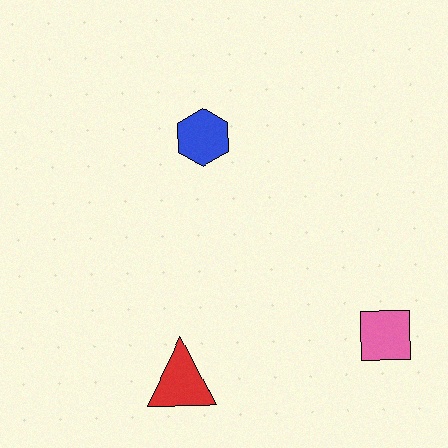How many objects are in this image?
There are 3 objects.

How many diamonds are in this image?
There are no diamonds.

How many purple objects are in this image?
There are no purple objects.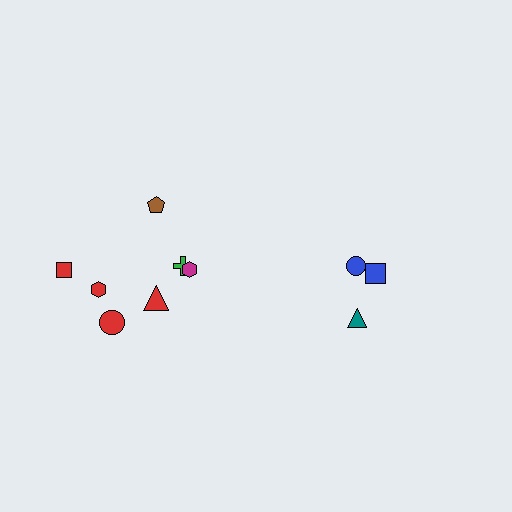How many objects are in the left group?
There are 7 objects.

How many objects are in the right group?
There are 3 objects.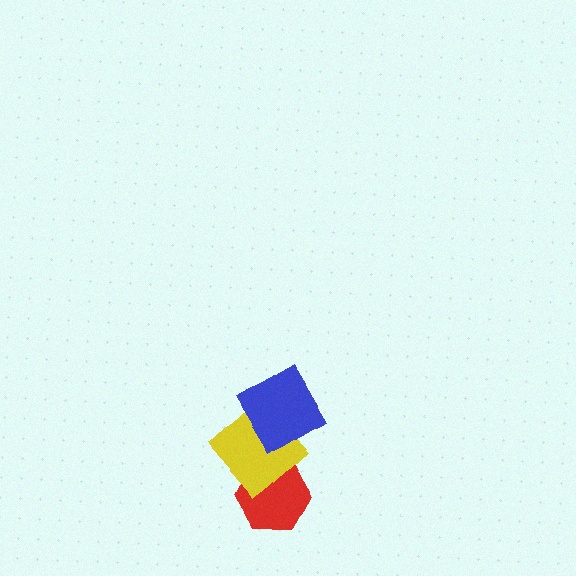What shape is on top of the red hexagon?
The yellow diamond is on top of the red hexagon.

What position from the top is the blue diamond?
The blue diamond is 1st from the top.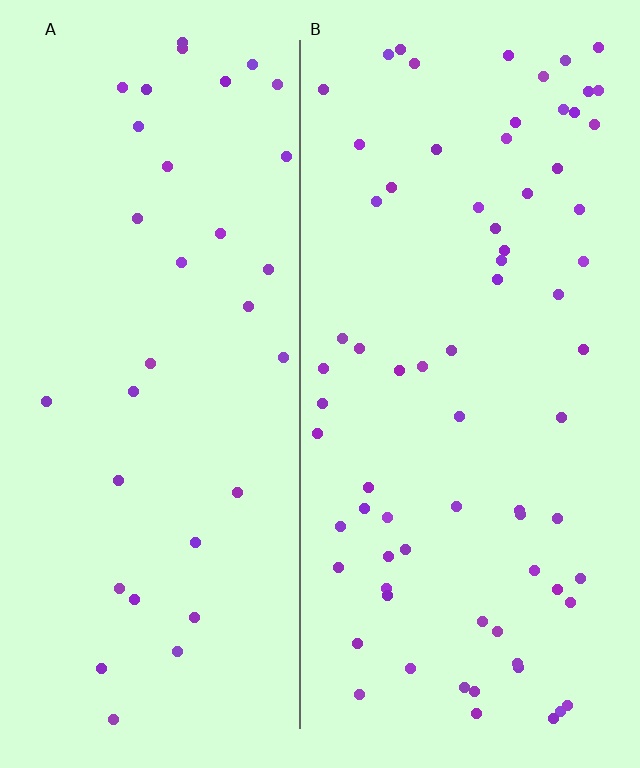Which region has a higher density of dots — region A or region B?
B (the right).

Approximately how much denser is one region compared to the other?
Approximately 2.2× — region B over region A.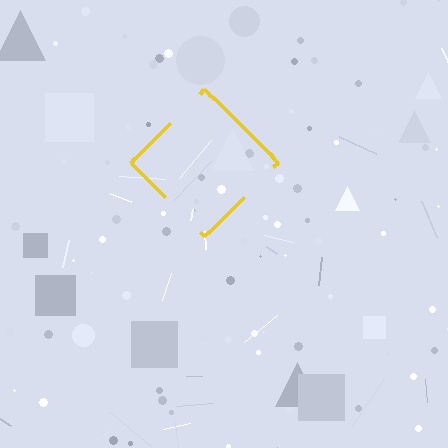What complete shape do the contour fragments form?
The contour fragments form a diamond.